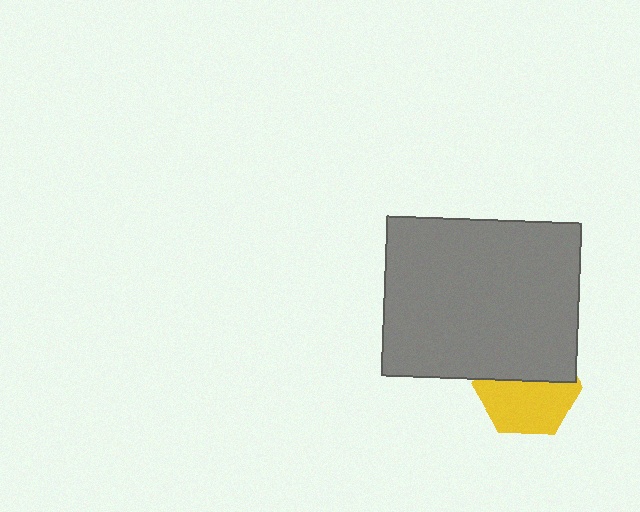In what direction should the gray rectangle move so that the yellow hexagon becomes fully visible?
The gray rectangle should move up. That is the shortest direction to clear the overlap and leave the yellow hexagon fully visible.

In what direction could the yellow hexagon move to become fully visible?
The yellow hexagon could move down. That would shift it out from behind the gray rectangle entirely.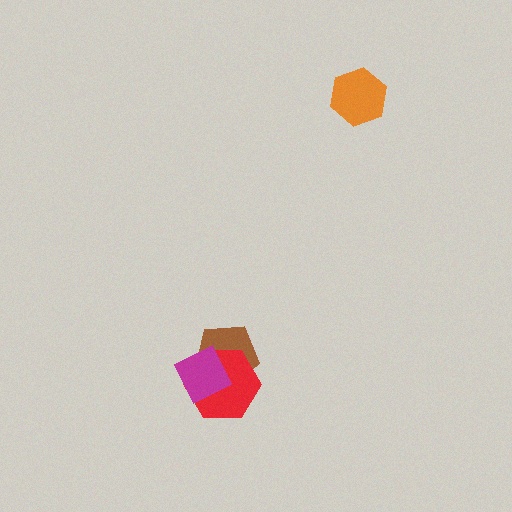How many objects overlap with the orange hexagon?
0 objects overlap with the orange hexagon.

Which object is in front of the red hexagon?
The magenta diamond is in front of the red hexagon.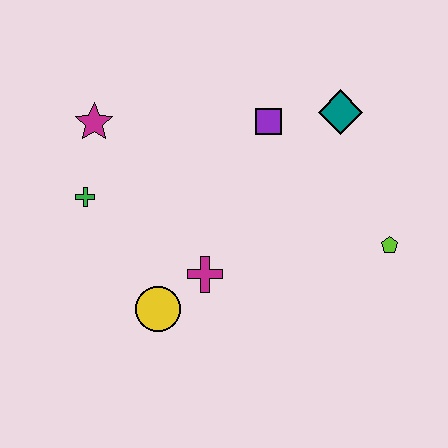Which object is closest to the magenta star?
The green cross is closest to the magenta star.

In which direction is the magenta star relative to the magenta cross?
The magenta star is above the magenta cross.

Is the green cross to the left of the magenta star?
Yes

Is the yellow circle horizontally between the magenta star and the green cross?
No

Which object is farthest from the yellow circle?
The teal diamond is farthest from the yellow circle.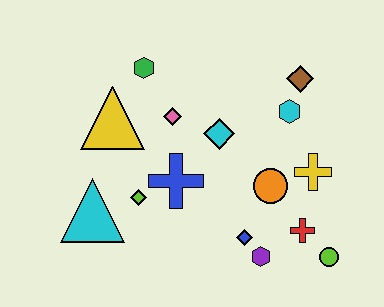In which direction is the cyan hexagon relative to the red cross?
The cyan hexagon is above the red cross.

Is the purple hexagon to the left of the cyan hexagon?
Yes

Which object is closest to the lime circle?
The red cross is closest to the lime circle.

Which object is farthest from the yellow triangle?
The lime circle is farthest from the yellow triangle.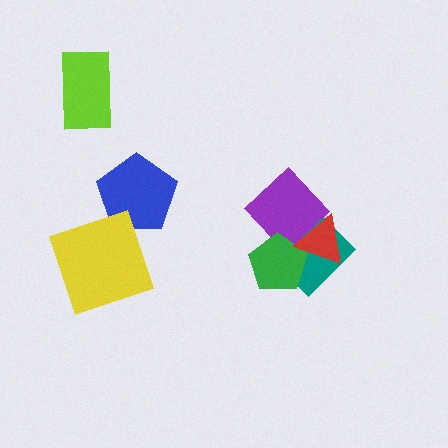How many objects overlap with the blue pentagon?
0 objects overlap with the blue pentagon.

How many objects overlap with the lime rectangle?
0 objects overlap with the lime rectangle.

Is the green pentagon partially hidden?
Yes, it is partially covered by another shape.